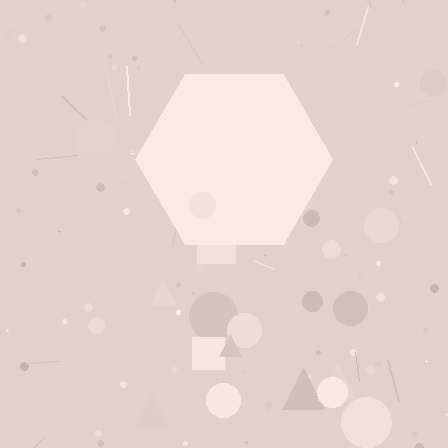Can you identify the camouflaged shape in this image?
The camouflaged shape is a hexagon.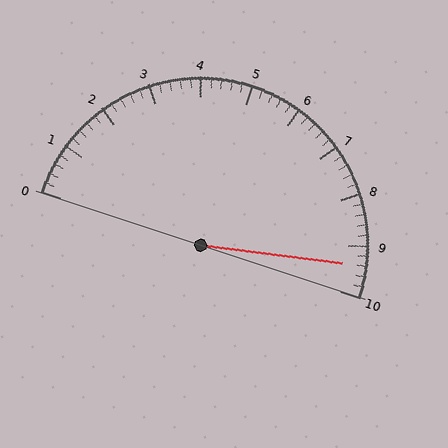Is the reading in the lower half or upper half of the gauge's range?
The reading is in the upper half of the range (0 to 10).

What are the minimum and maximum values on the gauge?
The gauge ranges from 0 to 10.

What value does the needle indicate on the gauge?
The needle indicates approximately 9.4.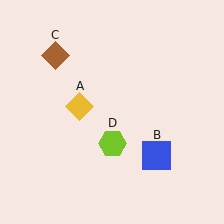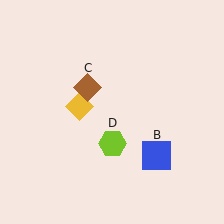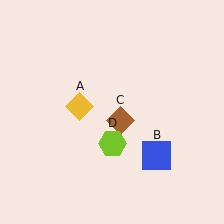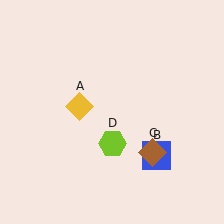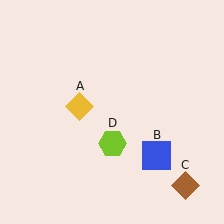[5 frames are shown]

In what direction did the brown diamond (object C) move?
The brown diamond (object C) moved down and to the right.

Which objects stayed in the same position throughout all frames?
Yellow diamond (object A) and blue square (object B) and lime hexagon (object D) remained stationary.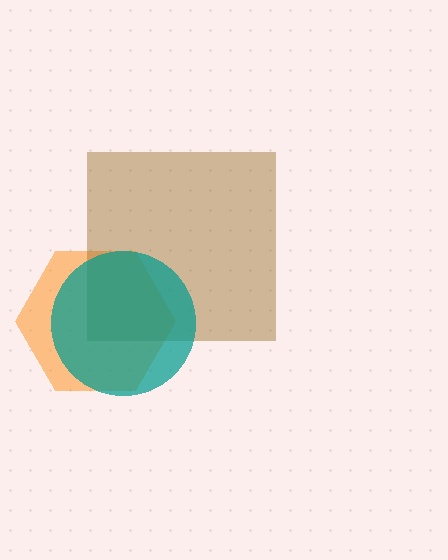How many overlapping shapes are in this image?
There are 3 overlapping shapes in the image.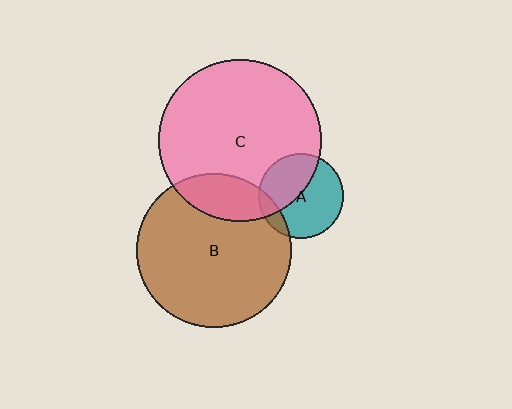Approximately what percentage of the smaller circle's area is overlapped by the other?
Approximately 20%.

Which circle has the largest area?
Circle C (pink).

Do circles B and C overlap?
Yes.